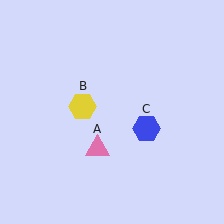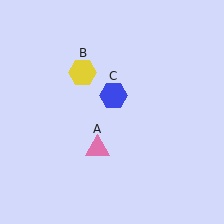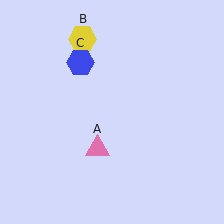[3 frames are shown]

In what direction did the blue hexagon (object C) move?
The blue hexagon (object C) moved up and to the left.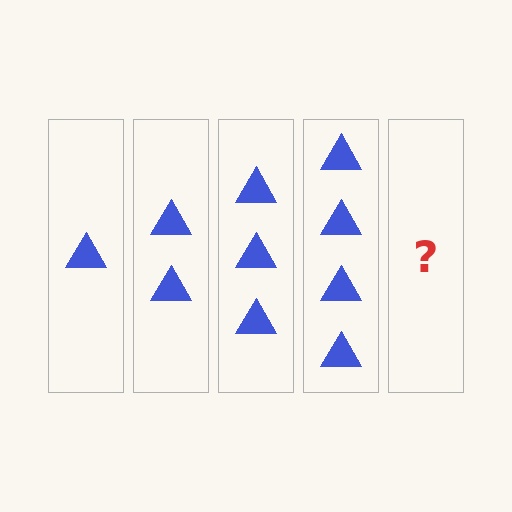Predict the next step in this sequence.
The next step is 5 triangles.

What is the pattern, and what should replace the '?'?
The pattern is that each step adds one more triangle. The '?' should be 5 triangles.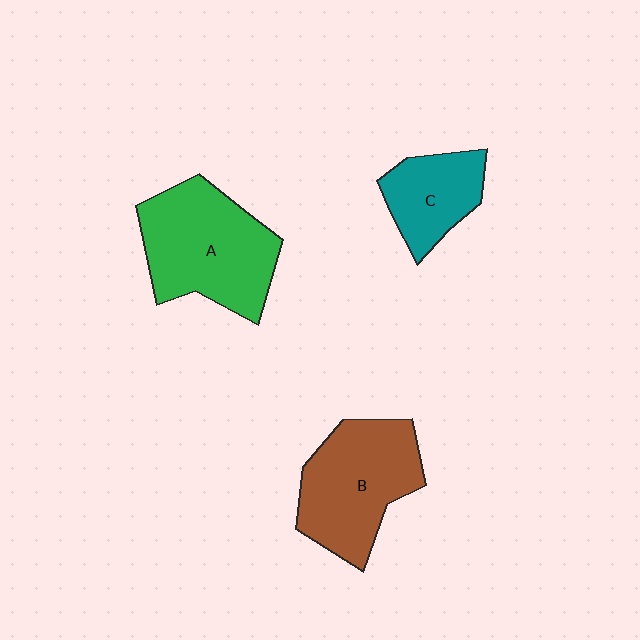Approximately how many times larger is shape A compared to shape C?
Approximately 1.8 times.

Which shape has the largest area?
Shape A (green).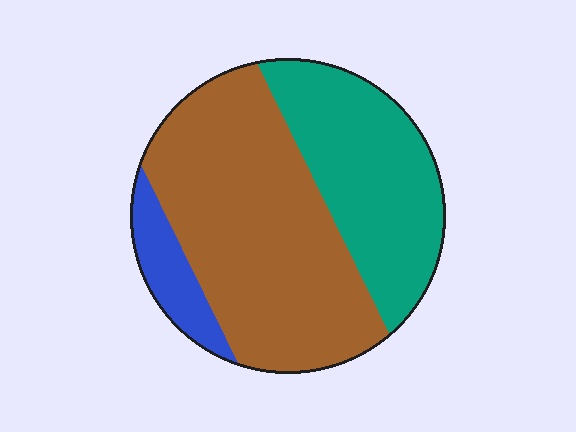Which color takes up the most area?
Brown, at roughly 55%.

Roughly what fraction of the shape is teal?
Teal covers around 35% of the shape.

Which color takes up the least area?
Blue, at roughly 10%.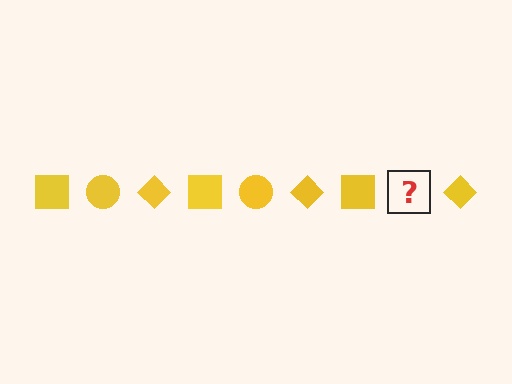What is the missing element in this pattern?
The missing element is a yellow circle.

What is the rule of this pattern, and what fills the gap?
The rule is that the pattern cycles through square, circle, diamond shapes in yellow. The gap should be filled with a yellow circle.